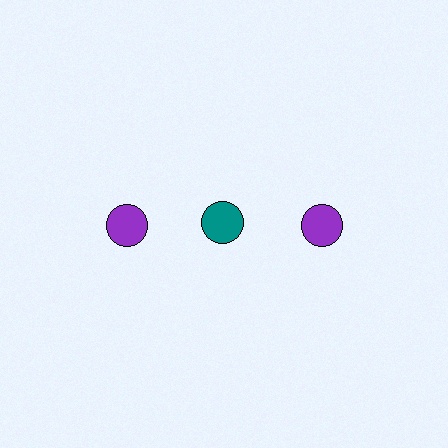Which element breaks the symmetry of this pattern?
The teal circle in the top row, second from left column breaks the symmetry. All other shapes are purple circles.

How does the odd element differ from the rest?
It has a different color: teal instead of purple.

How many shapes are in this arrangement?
There are 3 shapes arranged in a grid pattern.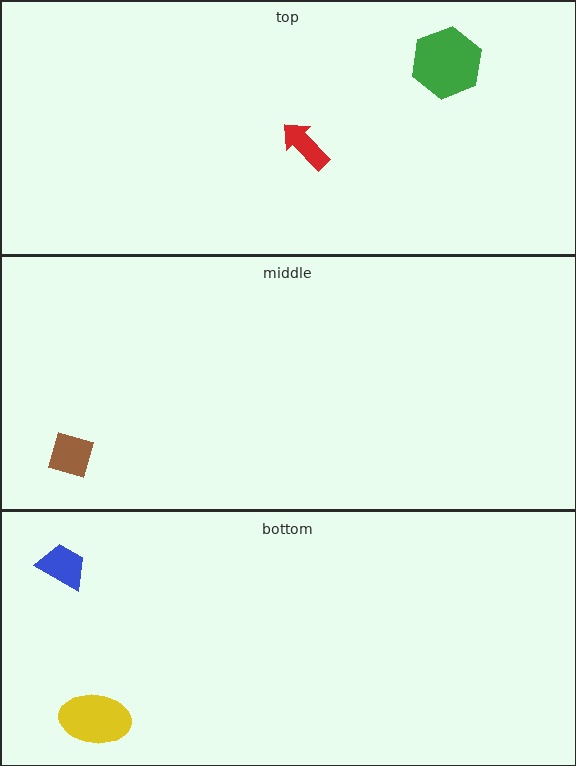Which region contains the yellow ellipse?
The bottom region.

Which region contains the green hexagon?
The top region.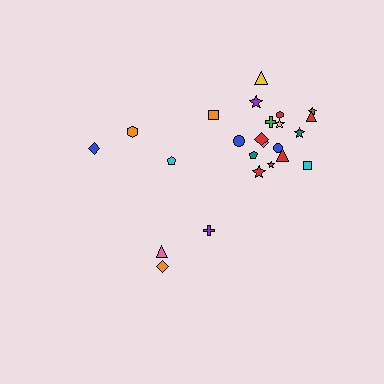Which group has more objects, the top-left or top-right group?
The top-right group.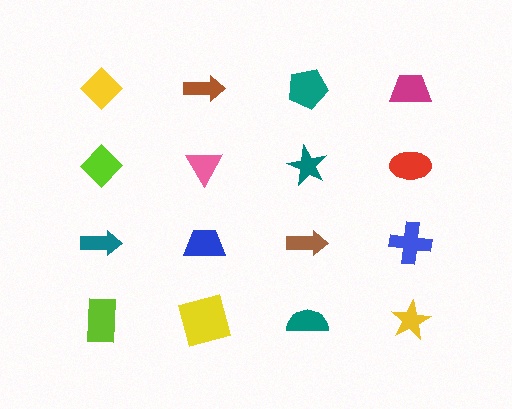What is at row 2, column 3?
A teal star.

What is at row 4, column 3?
A teal semicircle.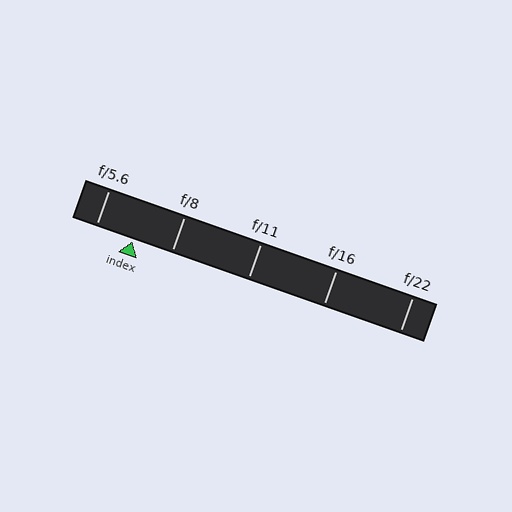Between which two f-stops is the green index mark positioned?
The index mark is between f/5.6 and f/8.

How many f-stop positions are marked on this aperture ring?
There are 5 f-stop positions marked.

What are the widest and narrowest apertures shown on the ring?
The widest aperture shown is f/5.6 and the narrowest is f/22.